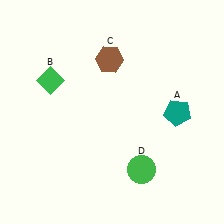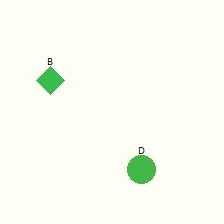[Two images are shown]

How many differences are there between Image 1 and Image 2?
There are 2 differences between the two images.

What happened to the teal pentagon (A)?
The teal pentagon (A) was removed in Image 2. It was in the bottom-right area of Image 1.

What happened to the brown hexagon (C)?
The brown hexagon (C) was removed in Image 2. It was in the top-left area of Image 1.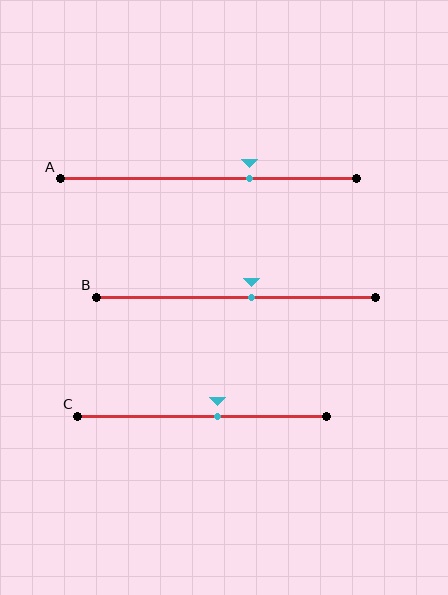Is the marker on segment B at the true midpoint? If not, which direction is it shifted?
No, the marker on segment B is shifted to the right by about 6% of the segment length.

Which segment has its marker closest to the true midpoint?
Segment B has its marker closest to the true midpoint.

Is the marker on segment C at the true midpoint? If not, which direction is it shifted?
No, the marker on segment C is shifted to the right by about 6% of the segment length.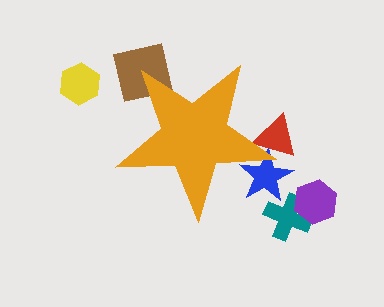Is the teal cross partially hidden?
No, the teal cross is fully visible.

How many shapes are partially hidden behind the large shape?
3 shapes are partially hidden.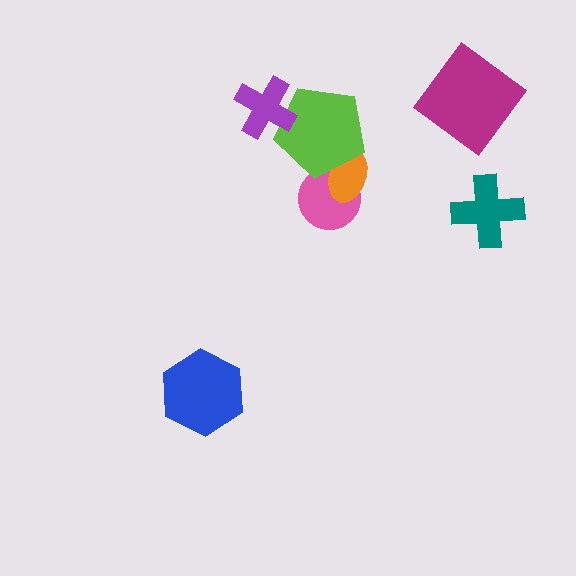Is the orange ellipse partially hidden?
Yes, it is partially covered by another shape.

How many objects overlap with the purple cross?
1 object overlaps with the purple cross.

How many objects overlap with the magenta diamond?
0 objects overlap with the magenta diamond.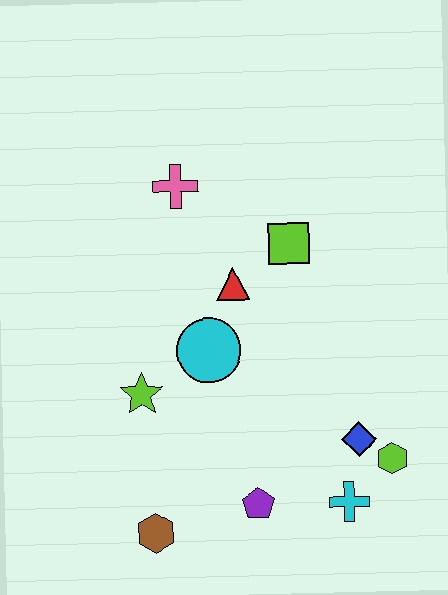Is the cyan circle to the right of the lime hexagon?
No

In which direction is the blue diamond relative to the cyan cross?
The blue diamond is above the cyan cross.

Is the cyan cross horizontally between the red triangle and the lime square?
No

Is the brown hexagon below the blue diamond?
Yes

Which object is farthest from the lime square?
The brown hexagon is farthest from the lime square.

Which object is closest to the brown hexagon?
The purple pentagon is closest to the brown hexagon.